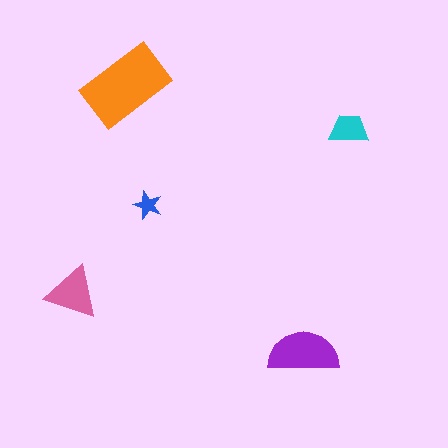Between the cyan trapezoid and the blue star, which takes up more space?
The cyan trapezoid.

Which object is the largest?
The orange rectangle.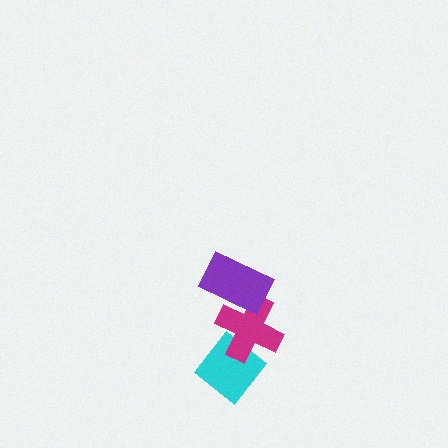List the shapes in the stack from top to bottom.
From top to bottom: the purple rectangle, the magenta cross, the cyan diamond.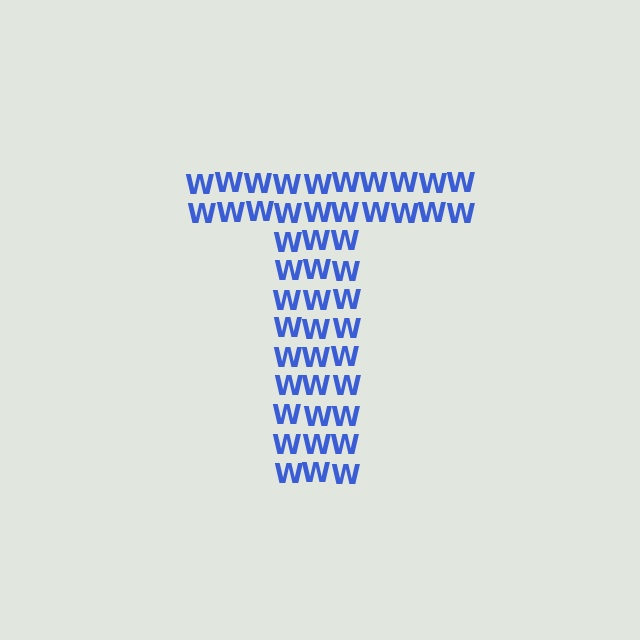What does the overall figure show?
The overall figure shows the letter T.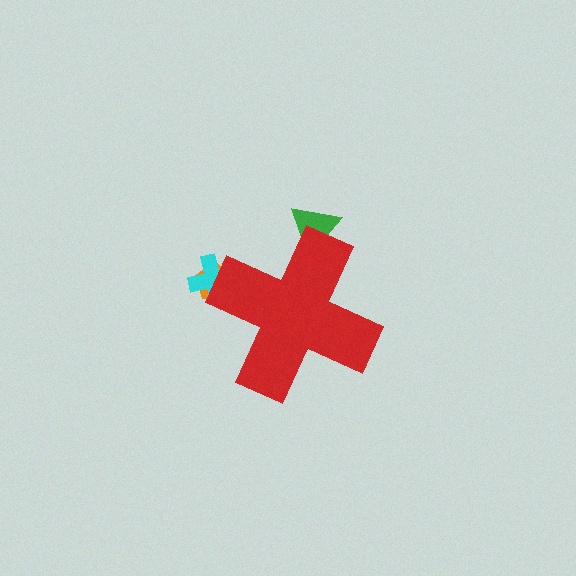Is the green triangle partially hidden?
Yes, the green triangle is partially hidden behind the red cross.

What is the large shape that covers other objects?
A red cross.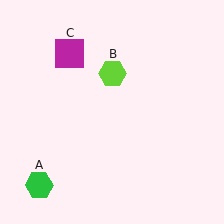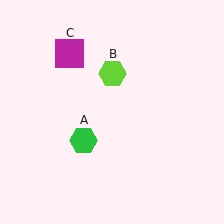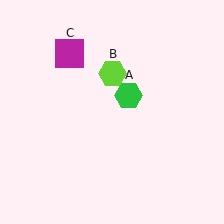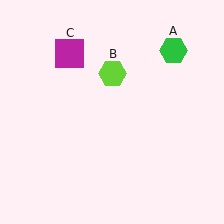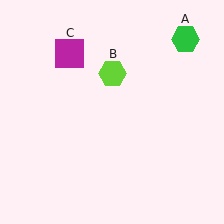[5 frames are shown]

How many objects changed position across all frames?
1 object changed position: green hexagon (object A).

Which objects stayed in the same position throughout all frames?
Lime hexagon (object B) and magenta square (object C) remained stationary.